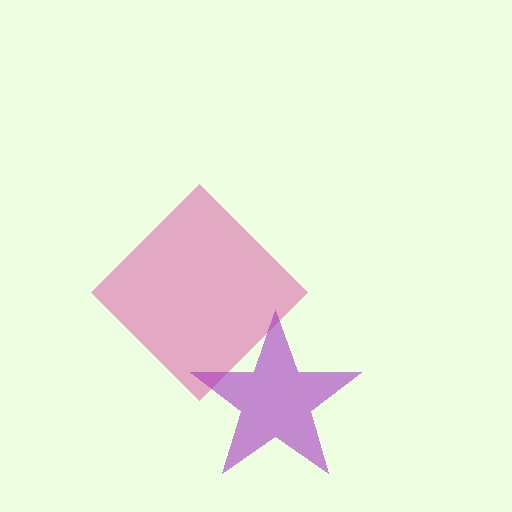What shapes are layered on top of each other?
The layered shapes are: a magenta diamond, a purple star.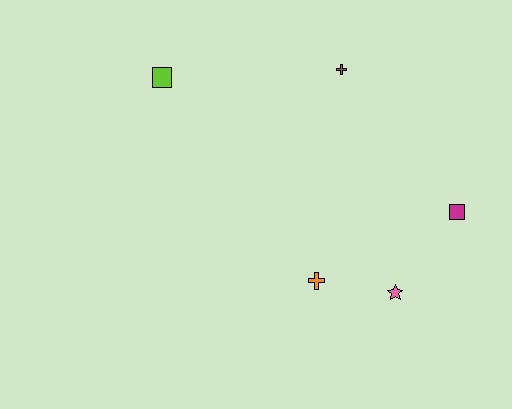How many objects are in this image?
There are 5 objects.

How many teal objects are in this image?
There are no teal objects.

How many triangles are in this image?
There are no triangles.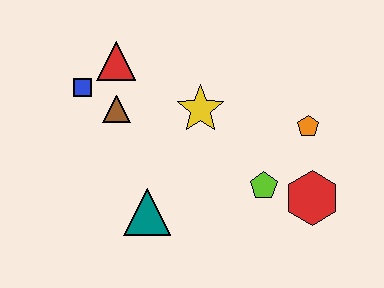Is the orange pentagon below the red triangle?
Yes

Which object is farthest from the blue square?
The red hexagon is farthest from the blue square.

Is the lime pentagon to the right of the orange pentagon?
No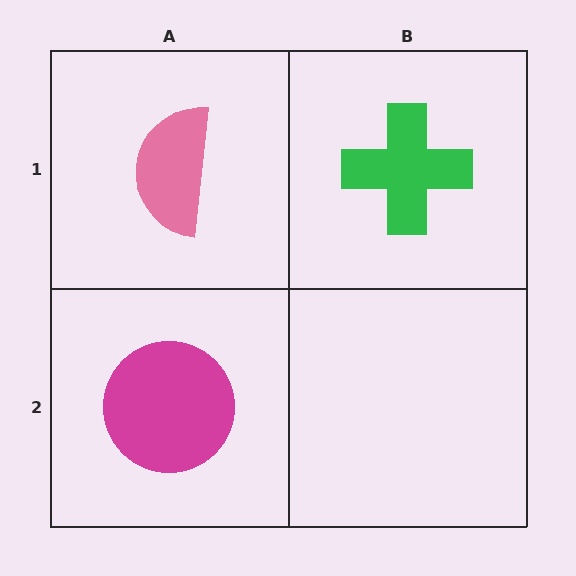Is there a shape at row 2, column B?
No, that cell is empty.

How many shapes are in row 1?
2 shapes.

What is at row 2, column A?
A magenta circle.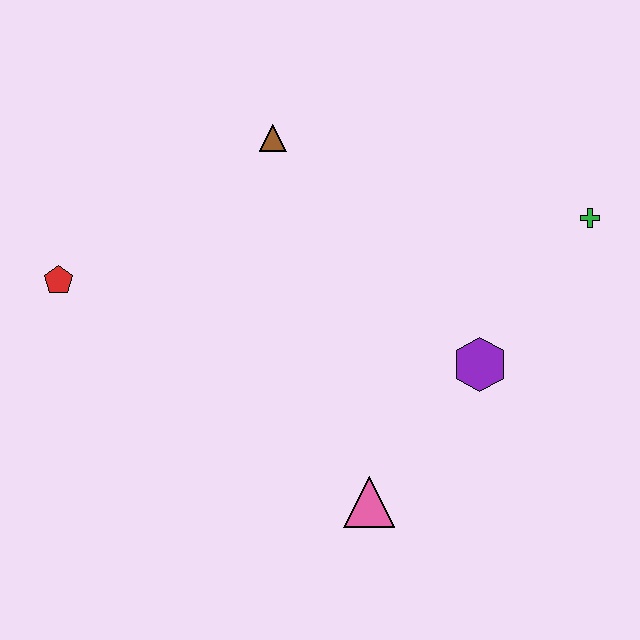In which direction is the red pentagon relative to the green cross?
The red pentagon is to the left of the green cross.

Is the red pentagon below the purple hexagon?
No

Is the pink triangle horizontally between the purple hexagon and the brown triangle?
Yes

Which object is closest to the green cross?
The purple hexagon is closest to the green cross.